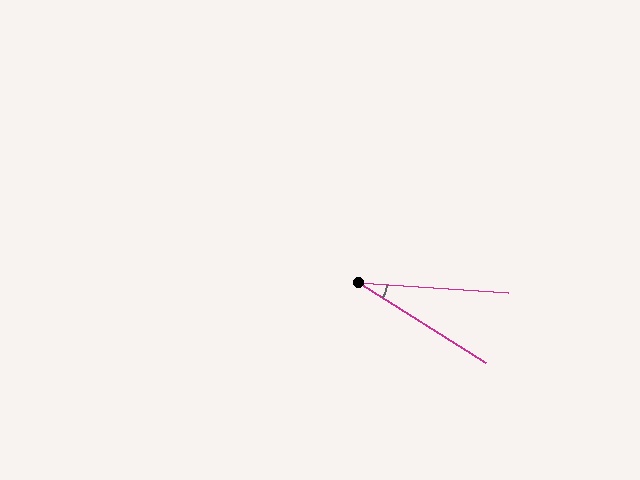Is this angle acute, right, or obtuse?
It is acute.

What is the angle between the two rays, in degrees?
Approximately 29 degrees.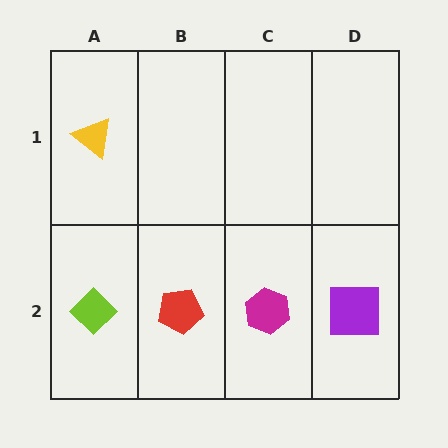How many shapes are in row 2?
4 shapes.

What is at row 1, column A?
A yellow triangle.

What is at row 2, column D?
A purple square.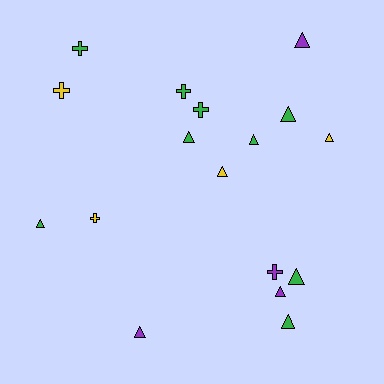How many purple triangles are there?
There are 3 purple triangles.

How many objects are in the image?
There are 17 objects.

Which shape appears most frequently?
Triangle, with 11 objects.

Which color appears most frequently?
Green, with 9 objects.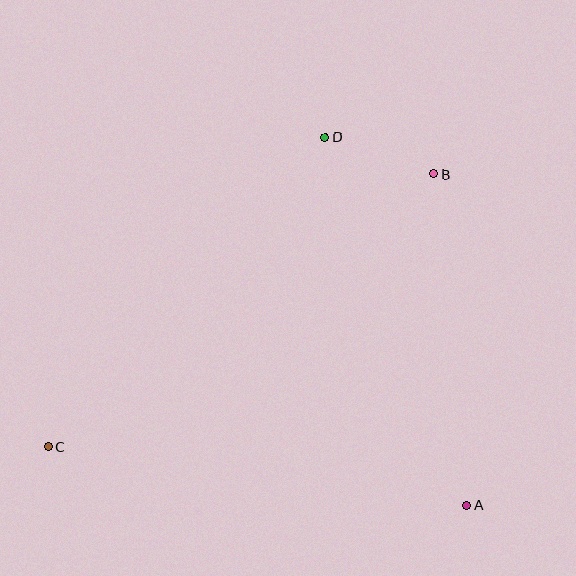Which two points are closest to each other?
Points B and D are closest to each other.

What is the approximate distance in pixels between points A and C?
The distance between A and C is approximately 422 pixels.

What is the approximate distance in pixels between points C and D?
The distance between C and D is approximately 415 pixels.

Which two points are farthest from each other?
Points B and C are farthest from each other.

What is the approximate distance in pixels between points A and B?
The distance between A and B is approximately 333 pixels.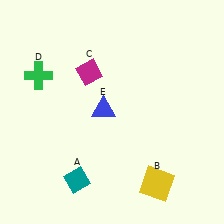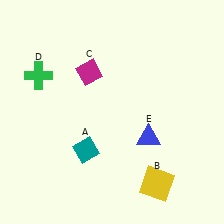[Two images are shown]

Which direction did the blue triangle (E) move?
The blue triangle (E) moved right.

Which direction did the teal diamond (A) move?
The teal diamond (A) moved up.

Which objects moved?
The objects that moved are: the teal diamond (A), the blue triangle (E).